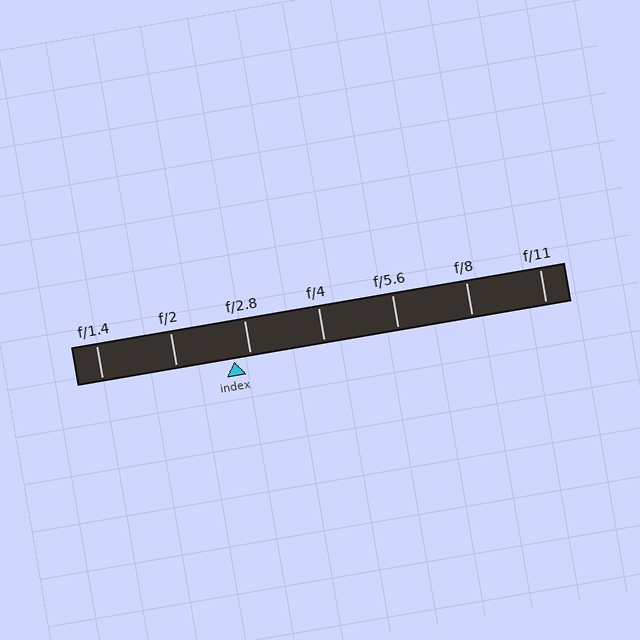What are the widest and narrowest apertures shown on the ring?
The widest aperture shown is f/1.4 and the narrowest is f/11.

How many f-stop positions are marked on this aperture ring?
There are 7 f-stop positions marked.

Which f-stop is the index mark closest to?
The index mark is closest to f/2.8.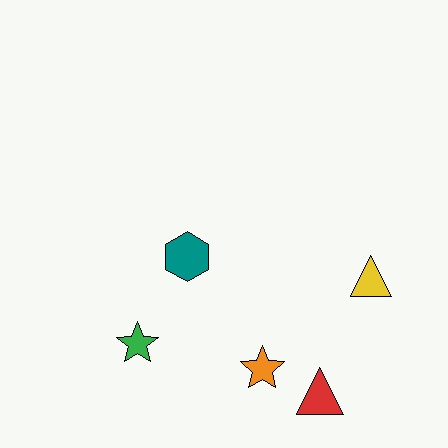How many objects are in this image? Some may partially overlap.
There are 5 objects.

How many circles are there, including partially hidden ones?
There are no circles.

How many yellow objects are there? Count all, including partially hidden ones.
There is 1 yellow object.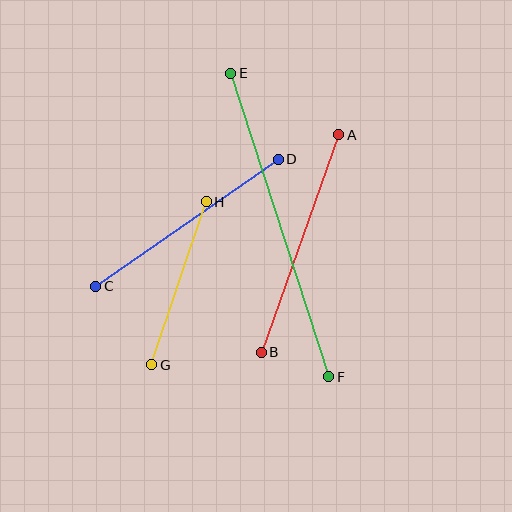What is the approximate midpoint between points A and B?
The midpoint is at approximately (300, 244) pixels.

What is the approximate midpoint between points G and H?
The midpoint is at approximately (179, 283) pixels.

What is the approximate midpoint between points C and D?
The midpoint is at approximately (187, 223) pixels.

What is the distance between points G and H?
The distance is approximately 172 pixels.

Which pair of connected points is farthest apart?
Points E and F are farthest apart.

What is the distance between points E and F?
The distance is approximately 319 pixels.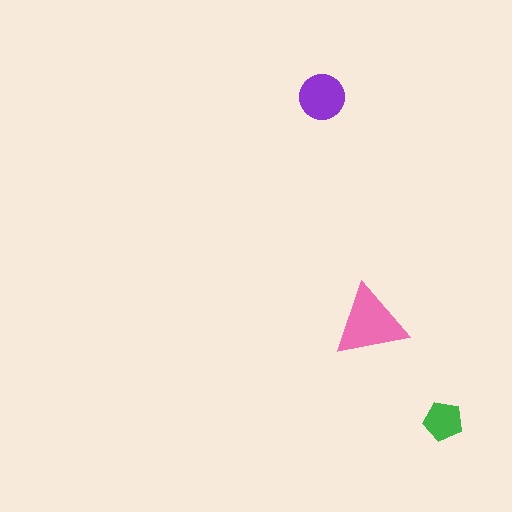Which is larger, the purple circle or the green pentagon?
The purple circle.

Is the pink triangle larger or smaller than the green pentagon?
Larger.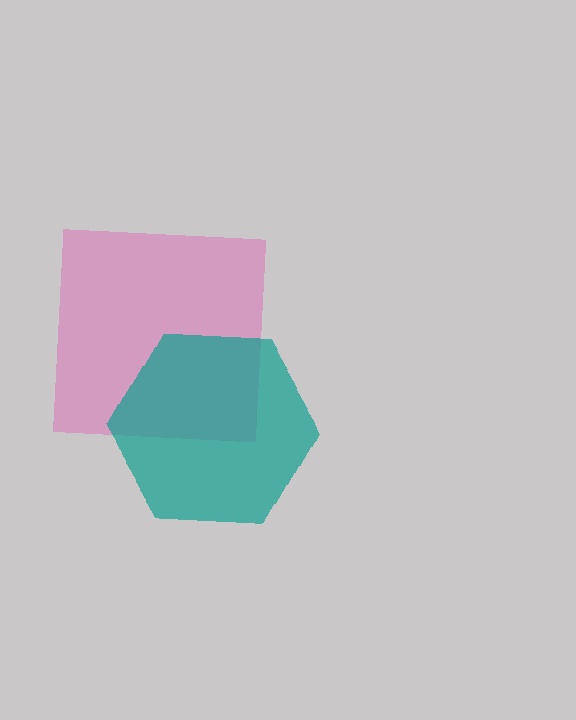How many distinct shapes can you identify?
There are 2 distinct shapes: a pink square, a teal hexagon.